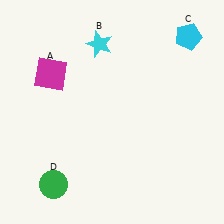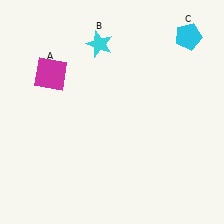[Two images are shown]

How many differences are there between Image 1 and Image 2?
There is 1 difference between the two images.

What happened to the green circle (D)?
The green circle (D) was removed in Image 2. It was in the bottom-left area of Image 1.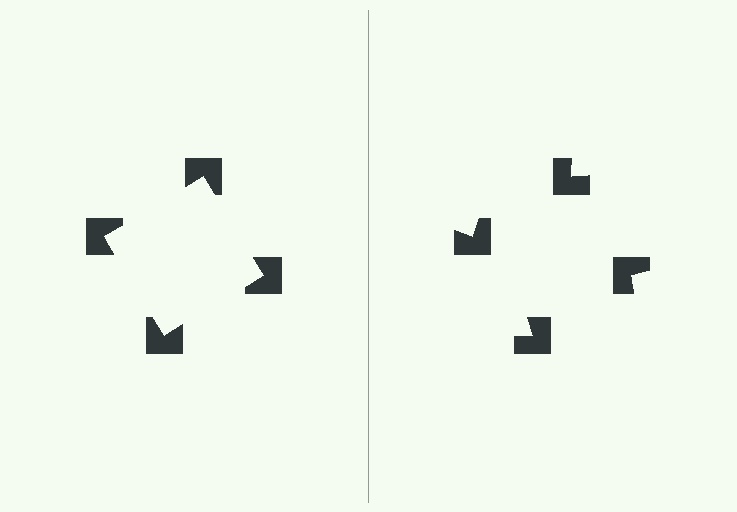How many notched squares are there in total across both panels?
8 — 4 on each side.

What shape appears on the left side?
An illusory square.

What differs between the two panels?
The notched squares are positioned identically on both sides; only the wedge orientations differ. On the left they align to a square; on the right they are misaligned.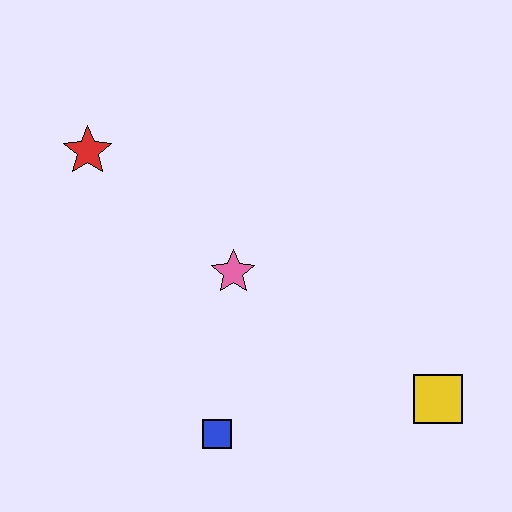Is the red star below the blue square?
No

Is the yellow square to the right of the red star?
Yes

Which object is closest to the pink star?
The blue square is closest to the pink star.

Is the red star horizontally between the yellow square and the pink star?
No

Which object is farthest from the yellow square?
The red star is farthest from the yellow square.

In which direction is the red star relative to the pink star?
The red star is to the left of the pink star.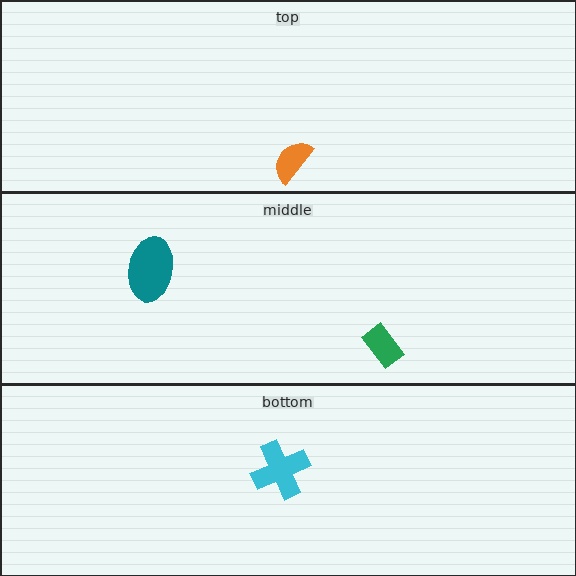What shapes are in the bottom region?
The cyan cross.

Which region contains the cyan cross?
The bottom region.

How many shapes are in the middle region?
2.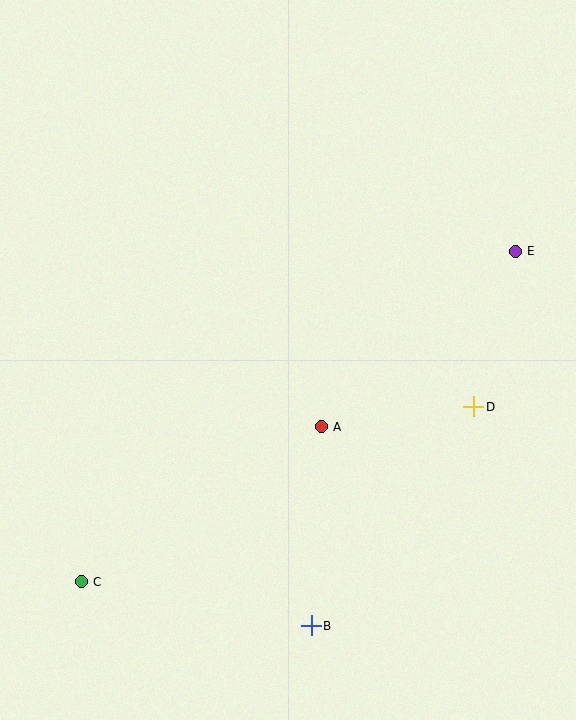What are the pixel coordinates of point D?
Point D is at (474, 407).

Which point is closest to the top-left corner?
Point A is closest to the top-left corner.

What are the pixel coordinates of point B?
Point B is at (311, 626).